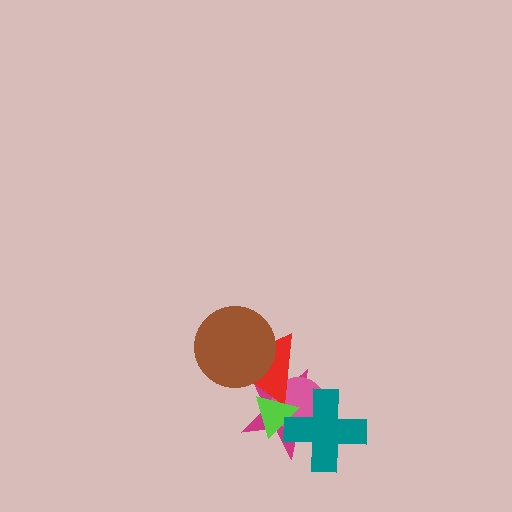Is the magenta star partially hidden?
Yes, it is partially covered by another shape.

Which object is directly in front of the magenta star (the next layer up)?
The pink circle is directly in front of the magenta star.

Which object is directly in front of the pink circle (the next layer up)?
The red triangle is directly in front of the pink circle.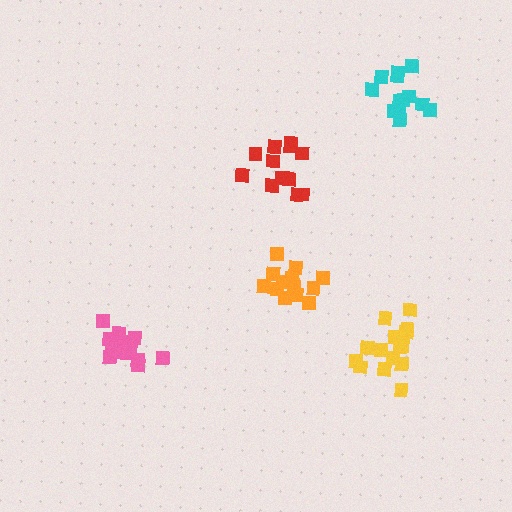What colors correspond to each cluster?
The clusters are colored: cyan, orange, red, yellow, pink.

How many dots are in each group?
Group 1: 13 dots, Group 2: 14 dots, Group 3: 12 dots, Group 4: 15 dots, Group 5: 15 dots (69 total).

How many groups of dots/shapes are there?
There are 5 groups.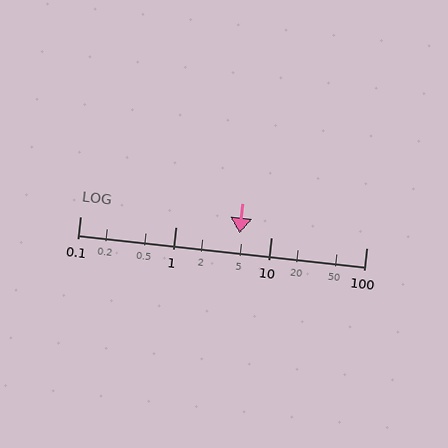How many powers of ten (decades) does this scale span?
The scale spans 3 decades, from 0.1 to 100.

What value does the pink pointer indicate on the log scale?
The pointer indicates approximately 4.7.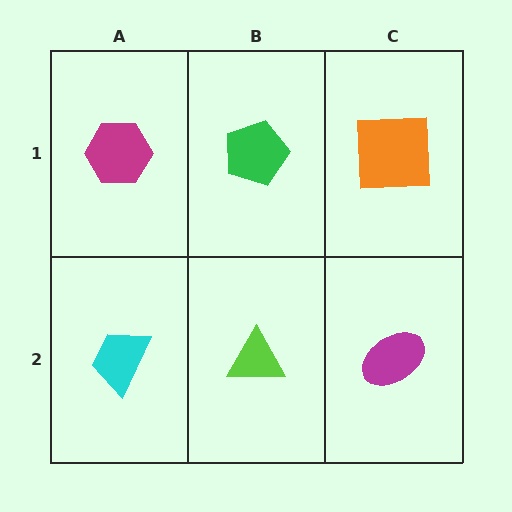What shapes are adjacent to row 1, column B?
A lime triangle (row 2, column B), a magenta hexagon (row 1, column A), an orange square (row 1, column C).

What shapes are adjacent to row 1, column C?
A magenta ellipse (row 2, column C), a green pentagon (row 1, column B).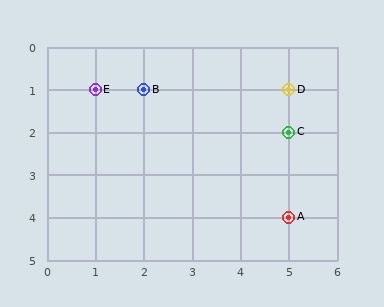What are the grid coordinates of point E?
Point E is at grid coordinates (1, 1).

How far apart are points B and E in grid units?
Points B and E are 1 column apart.